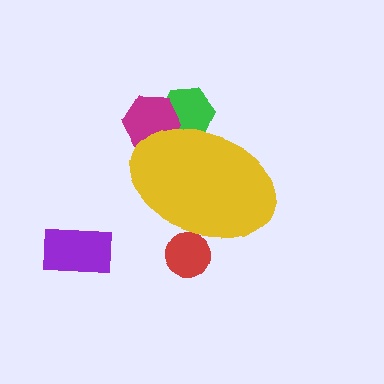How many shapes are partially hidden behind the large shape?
3 shapes are partially hidden.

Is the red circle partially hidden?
Yes, the red circle is partially hidden behind the yellow ellipse.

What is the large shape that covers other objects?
A yellow ellipse.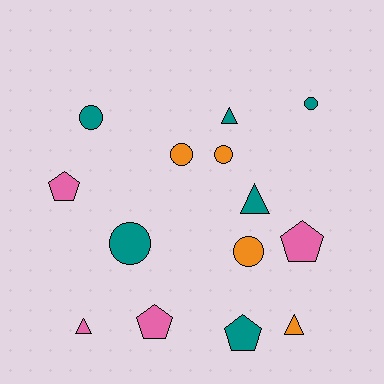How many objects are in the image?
There are 14 objects.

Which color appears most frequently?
Teal, with 6 objects.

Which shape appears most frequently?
Circle, with 6 objects.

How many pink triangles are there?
There is 1 pink triangle.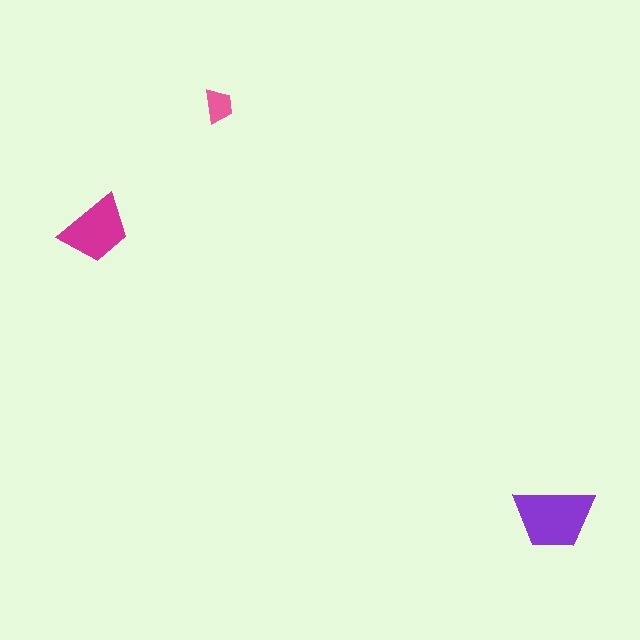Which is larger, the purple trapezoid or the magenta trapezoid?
The purple one.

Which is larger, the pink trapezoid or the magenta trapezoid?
The magenta one.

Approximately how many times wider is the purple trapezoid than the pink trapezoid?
About 2.5 times wider.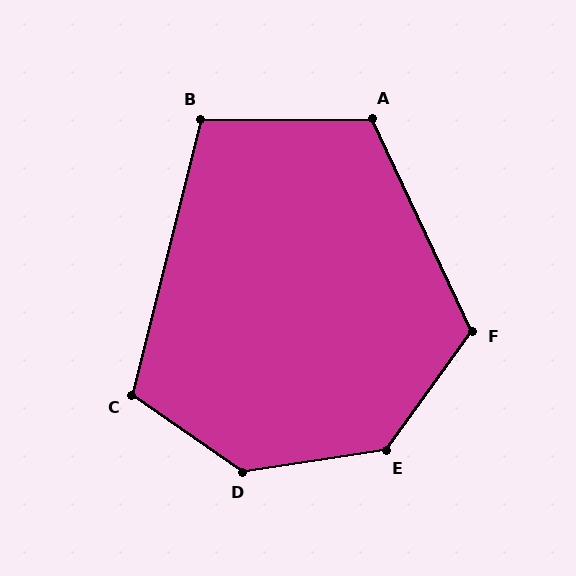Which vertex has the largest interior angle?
D, at approximately 137 degrees.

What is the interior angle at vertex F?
Approximately 119 degrees (obtuse).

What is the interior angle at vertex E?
Approximately 135 degrees (obtuse).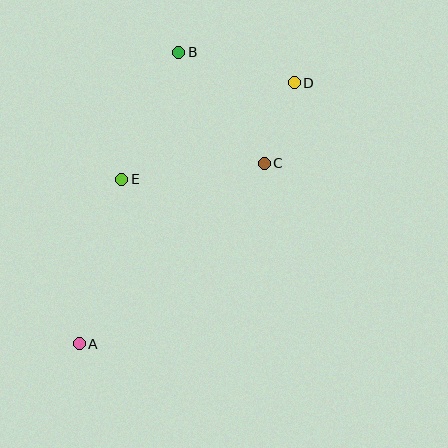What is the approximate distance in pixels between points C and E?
The distance between C and E is approximately 143 pixels.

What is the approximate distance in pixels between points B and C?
The distance between B and C is approximately 140 pixels.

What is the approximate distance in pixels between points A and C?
The distance between A and C is approximately 259 pixels.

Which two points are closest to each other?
Points C and D are closest to each other.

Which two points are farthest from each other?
Points A and D are farthest from each other.